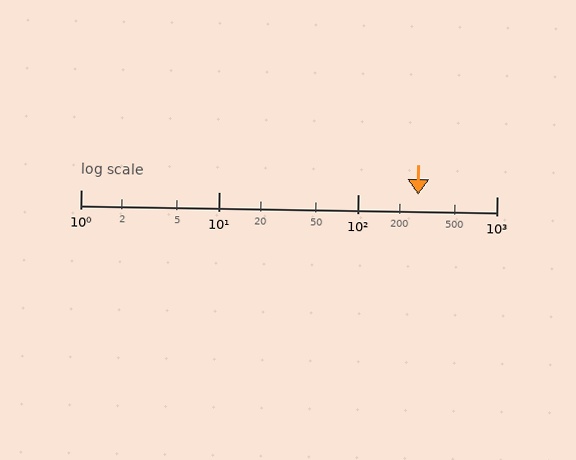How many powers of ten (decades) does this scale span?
The scale spans 3 decades, from 1 to 1000.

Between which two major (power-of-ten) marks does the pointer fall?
The pointer is between 100 and 1000.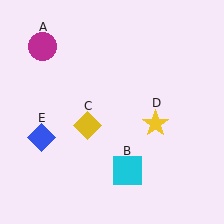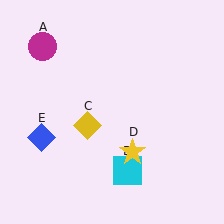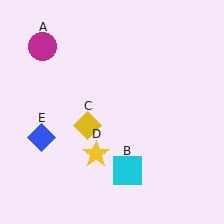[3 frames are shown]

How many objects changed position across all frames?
1 object changed position: yellow star (object D).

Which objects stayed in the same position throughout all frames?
Magenta circle (object A) and cyan square (object B) and yellow diamond (object C) and blue diamond (object E) remained stationary.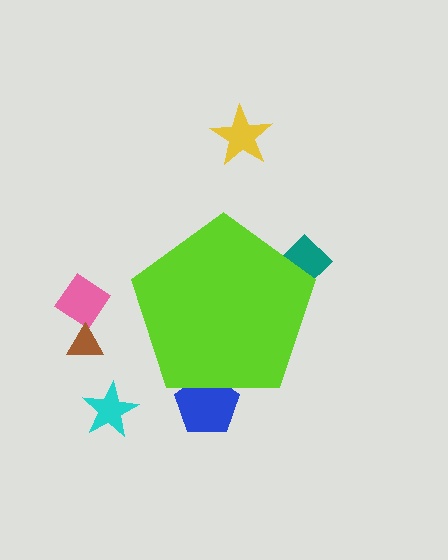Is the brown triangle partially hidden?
No, the brown triangle is fully visible.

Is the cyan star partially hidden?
No, the cyan star is fully visible.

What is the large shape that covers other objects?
A lime pentagon.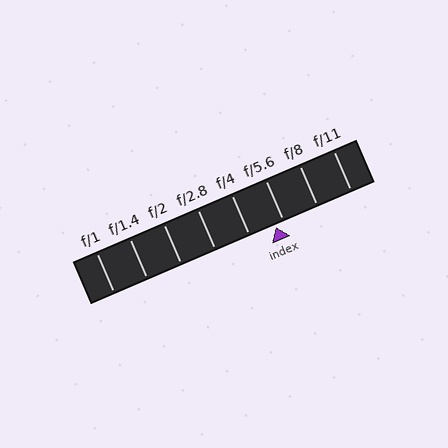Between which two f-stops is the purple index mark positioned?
The index mark is between f/4 and f/5.6.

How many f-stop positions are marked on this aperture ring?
There are 8 f-stop positions marked.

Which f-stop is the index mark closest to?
The index mark is closest to f/5.6.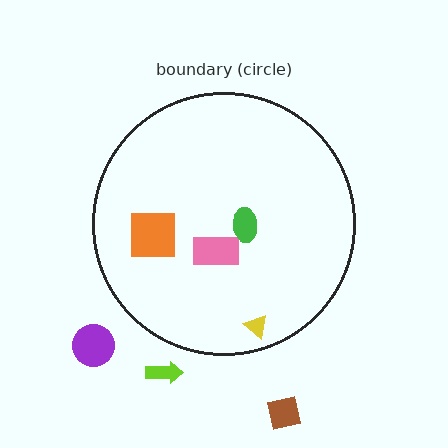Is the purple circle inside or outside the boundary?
Outside.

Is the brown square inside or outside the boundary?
Outside.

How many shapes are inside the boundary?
4 inside, 3 outside.